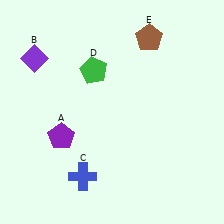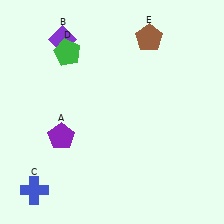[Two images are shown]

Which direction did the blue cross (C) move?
The blue cross (C) moved left.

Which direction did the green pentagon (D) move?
The green pentagon (D) moved left.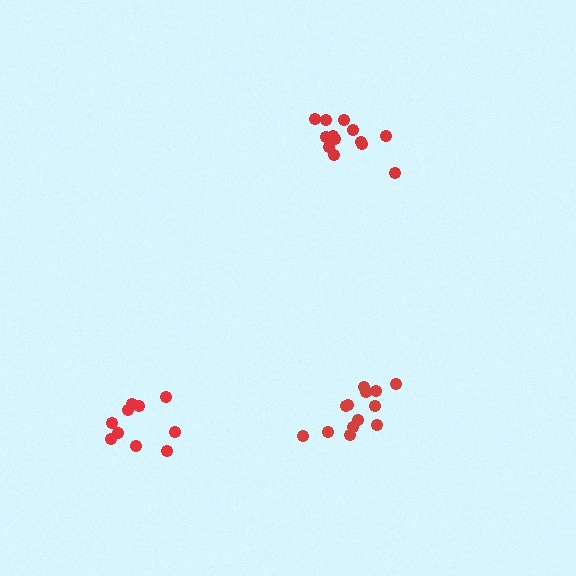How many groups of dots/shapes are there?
There are 3 groups.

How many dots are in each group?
Group 1: 13 dots, Group 2: 13 dots, Group 3: 10 dots (36 total).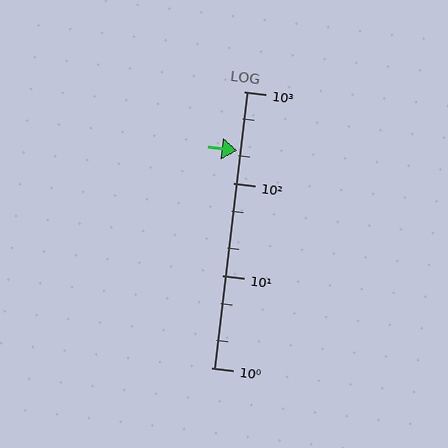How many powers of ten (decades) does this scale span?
The scale spans 3 decades, from 1 to 1000.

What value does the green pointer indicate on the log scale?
The pointer indicates approximately 230.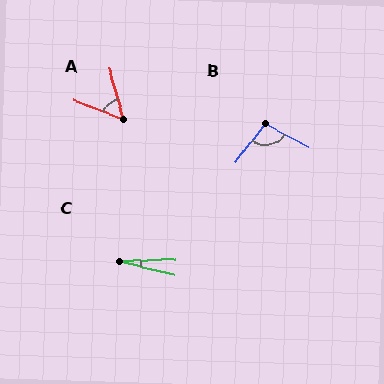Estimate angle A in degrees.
Approximately 54 degrees.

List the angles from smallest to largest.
C (15°), A (54°), B (100°).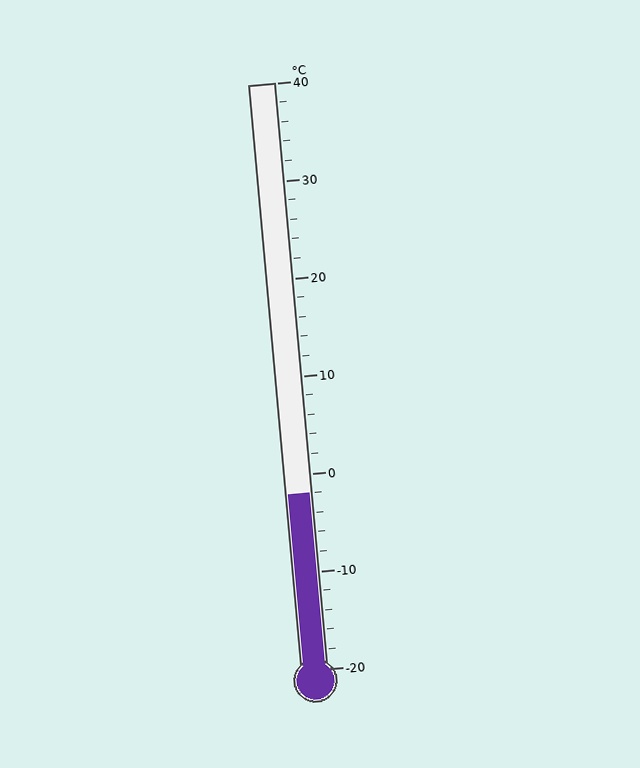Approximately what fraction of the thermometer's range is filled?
The thermometer is filled to approximately 30% of its range.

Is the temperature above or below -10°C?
The temperature is above -10°C.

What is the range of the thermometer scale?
The thermometer scale ranges from -20°C to 40°C.